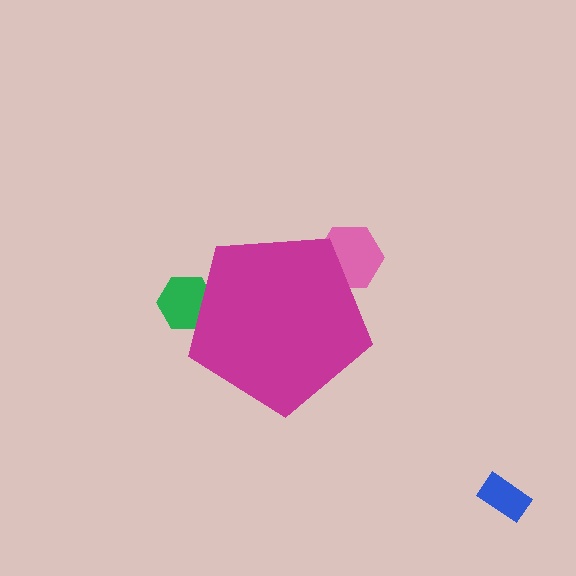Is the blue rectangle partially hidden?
No, the blue rectangle is fully visible.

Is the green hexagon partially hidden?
Yes, the green hexagon is partially hidden behind the magenta pentagon.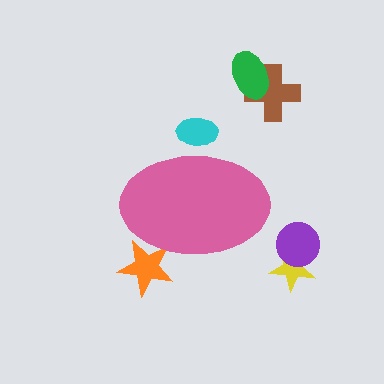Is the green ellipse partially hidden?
No, the green ellipse is fully visible.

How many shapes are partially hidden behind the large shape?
2 shapes are partially hidden.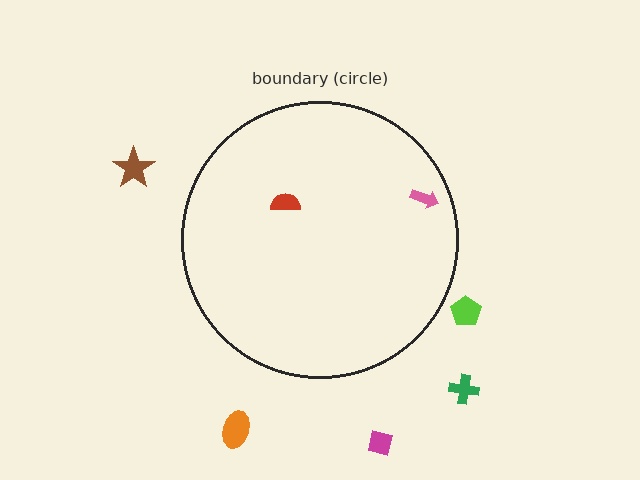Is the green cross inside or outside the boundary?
Outside.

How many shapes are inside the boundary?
2 inside, 5 outside.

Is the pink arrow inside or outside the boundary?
Inside.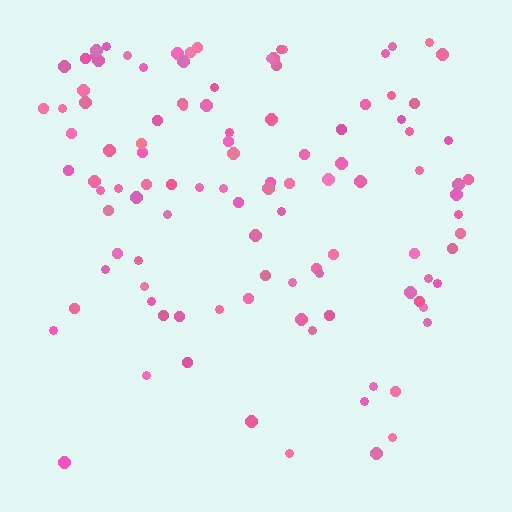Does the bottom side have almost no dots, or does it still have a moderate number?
Still a moderate number, just noticeably fewer than the top.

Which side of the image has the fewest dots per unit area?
The bottom.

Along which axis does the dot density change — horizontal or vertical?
Vertical.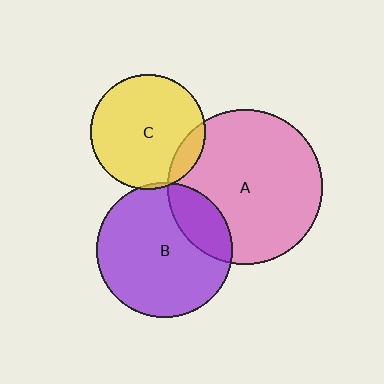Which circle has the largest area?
Circle A (pink).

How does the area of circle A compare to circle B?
Approximately 1.3 times.